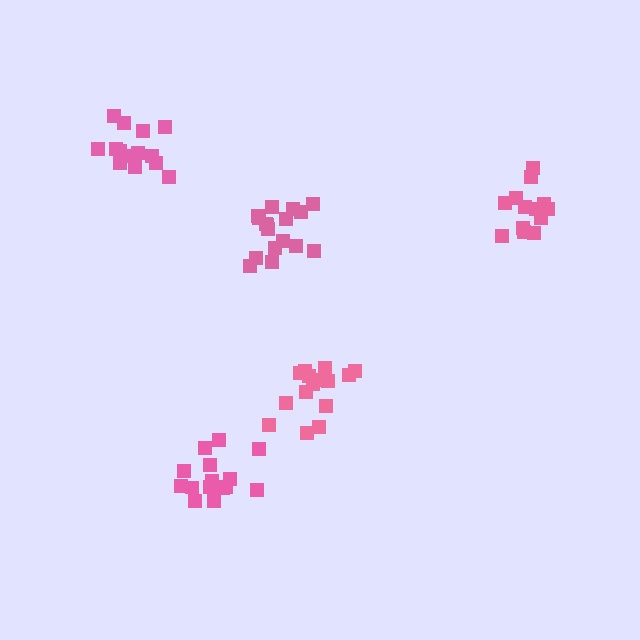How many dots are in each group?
Group 1: 13 dots, Group 2: 17 dots, Group 3: 16 dots, Group 4: 15 dots, Group 5: 14 dots (75 total).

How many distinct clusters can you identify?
There are 5 distinct clusters.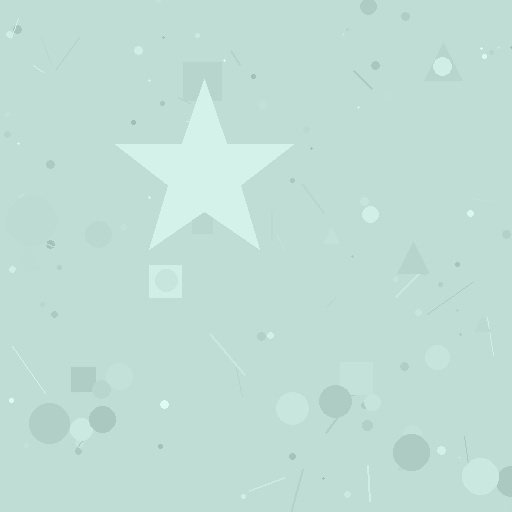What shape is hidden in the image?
A star is hidden in the image.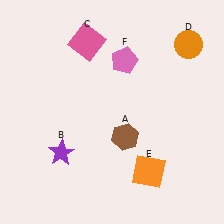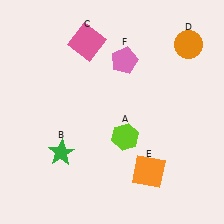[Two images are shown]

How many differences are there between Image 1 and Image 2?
There are 2 differences between the two images.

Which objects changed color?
A changed from brown to lime. B changed from purple to green.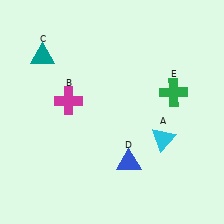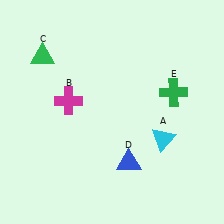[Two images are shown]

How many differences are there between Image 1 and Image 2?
There is 1 difference between the two images.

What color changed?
The triangle (C) changed from teal in Image 1 to green in Image 2.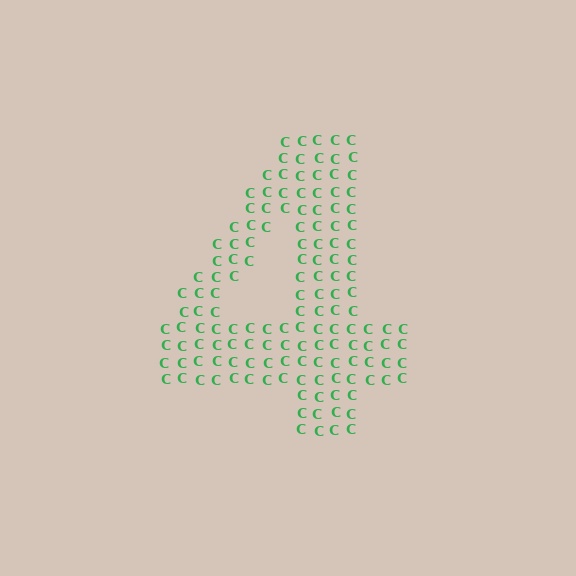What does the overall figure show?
The overall figure shows the digit 4.